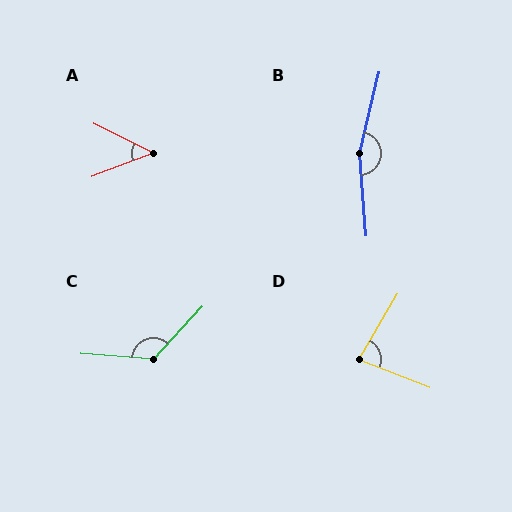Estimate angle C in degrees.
Approximately 128 degrees.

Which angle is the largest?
B, at approximately 162 degrees.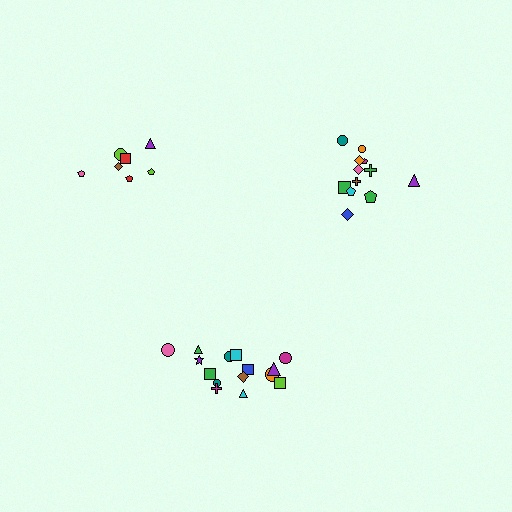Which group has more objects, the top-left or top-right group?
The top-right group.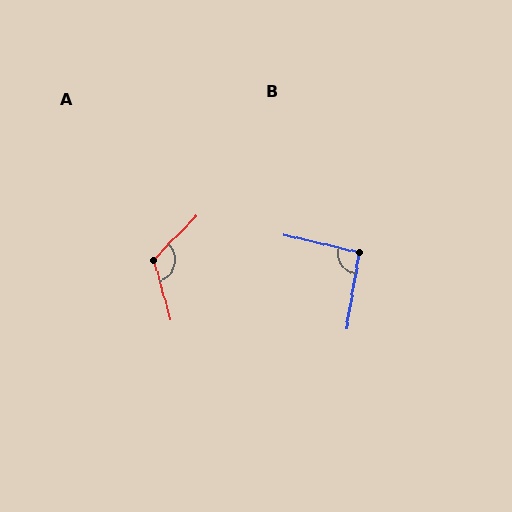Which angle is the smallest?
B, at approximately 94 degrees.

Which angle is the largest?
A, at approximately 120 degrees.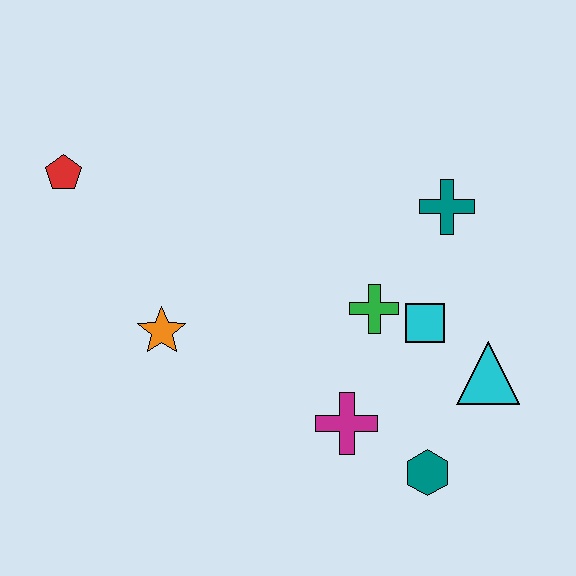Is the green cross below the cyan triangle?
No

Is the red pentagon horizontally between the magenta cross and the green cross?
No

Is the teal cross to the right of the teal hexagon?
Yes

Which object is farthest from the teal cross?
The red pentagon is farthest from the teal cross.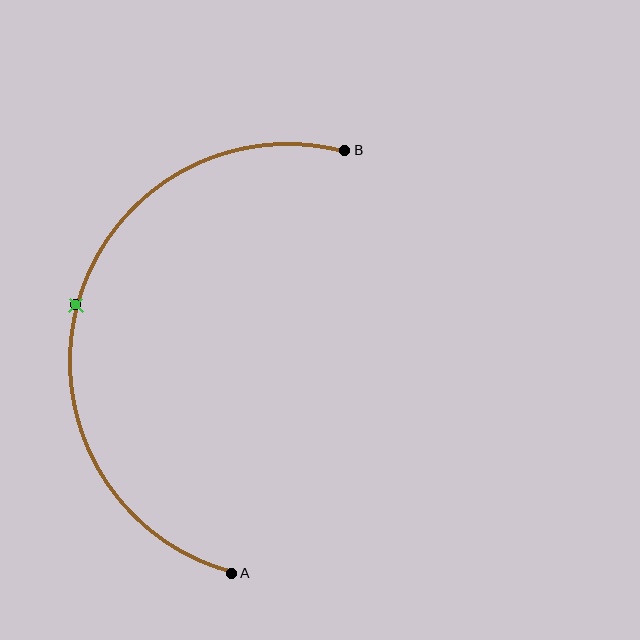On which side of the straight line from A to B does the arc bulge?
The arc bulges to the left of the straight line connecting A and B.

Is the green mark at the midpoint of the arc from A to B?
Yes. The green mark lies on the arc at equal arc-length from both A and B — it is the arc midpoint.